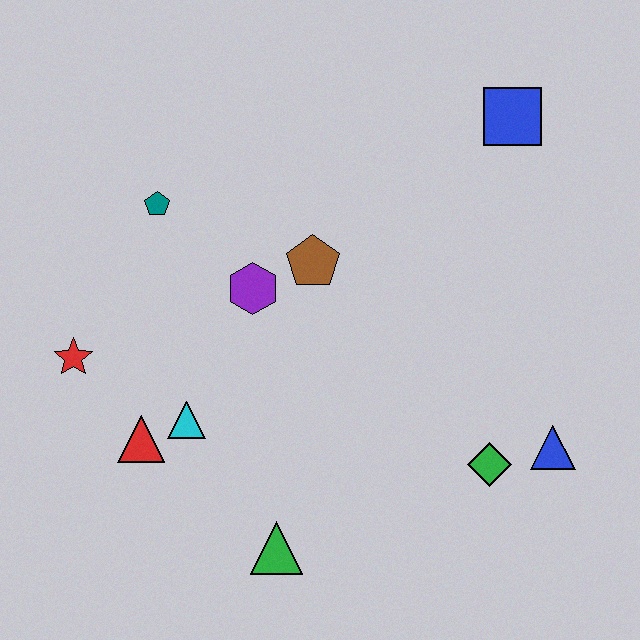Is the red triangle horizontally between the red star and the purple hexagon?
Yes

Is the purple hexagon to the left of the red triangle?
No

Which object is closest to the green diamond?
The blue triangle is closest to the green diamond.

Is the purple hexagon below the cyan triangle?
No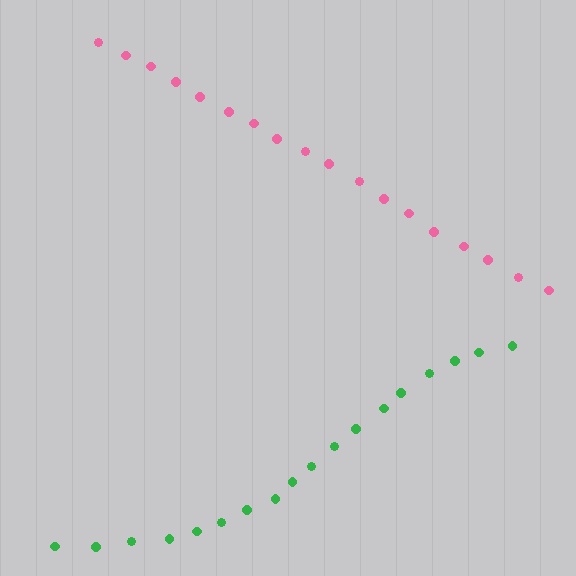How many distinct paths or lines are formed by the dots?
There are 2 distinct paths.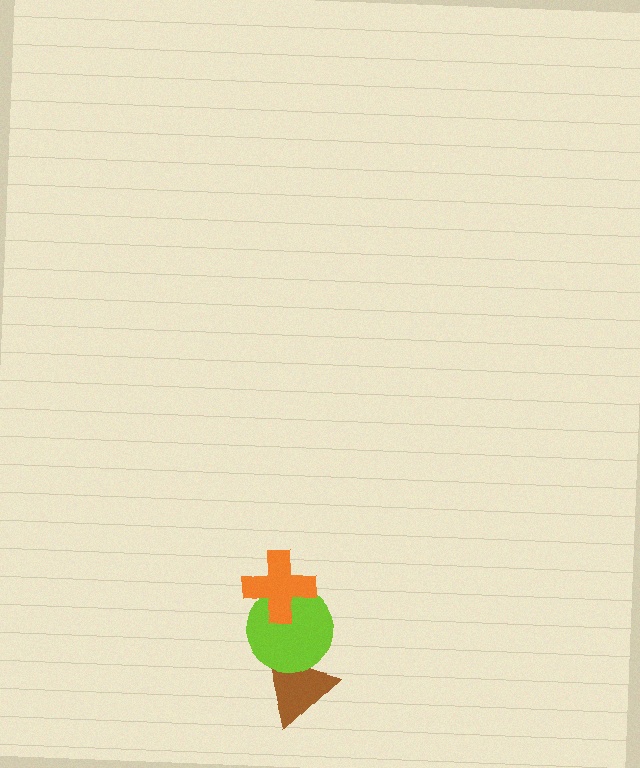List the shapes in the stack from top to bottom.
From top to bottom: the orange cross, the lime circle, the brown triangle.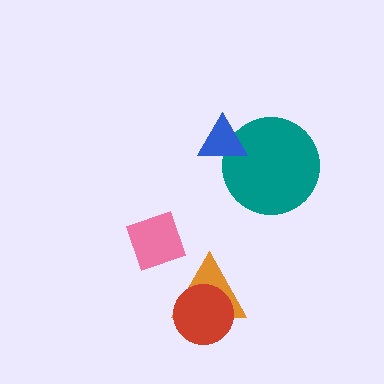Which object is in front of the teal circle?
The blue triangle is in front of the teal circle.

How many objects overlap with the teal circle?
1 object overlaps with the teal circle.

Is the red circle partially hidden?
No, no other shape covers it.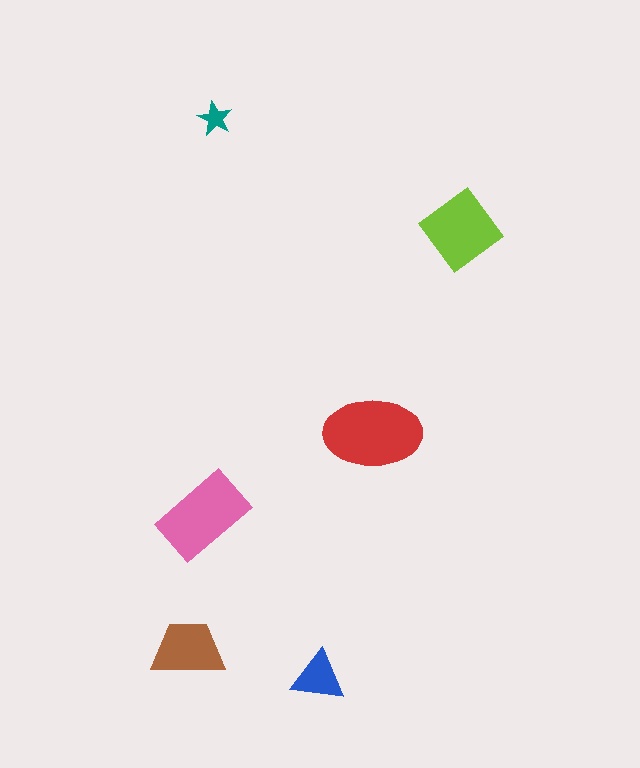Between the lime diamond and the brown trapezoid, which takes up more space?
The lime diamond.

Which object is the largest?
The red ellipse.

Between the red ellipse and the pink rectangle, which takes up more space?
The red ellipse.